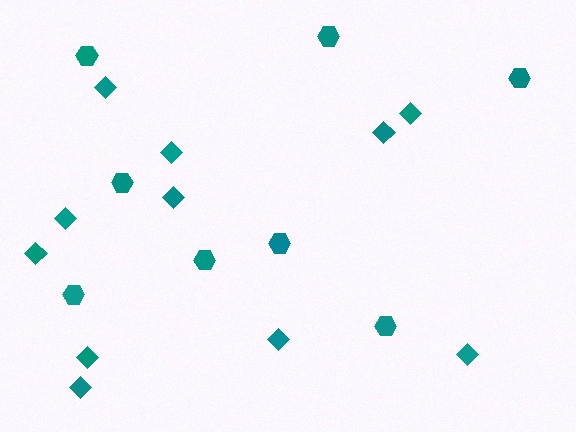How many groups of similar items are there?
There are 2 groups: one group of hexagons (8) and one group of diamonds (11).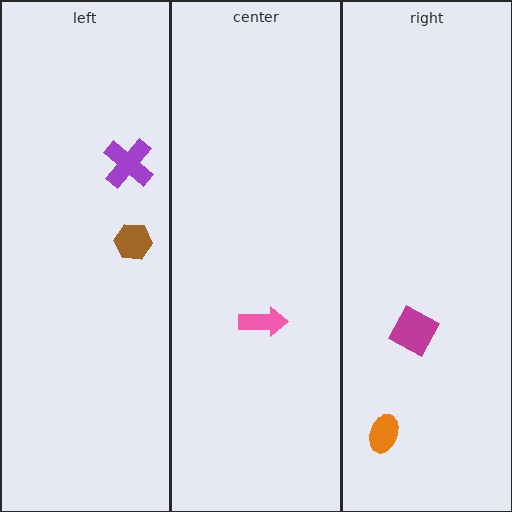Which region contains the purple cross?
The left region.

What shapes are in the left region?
The brown hexagon, the purple cross.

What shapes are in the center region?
The pink arrow.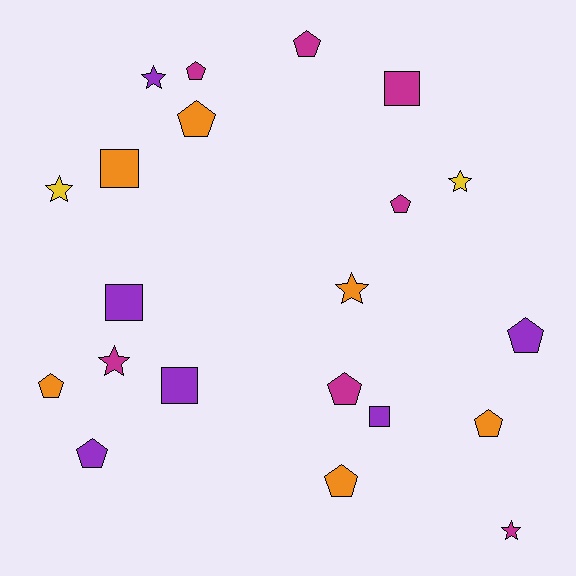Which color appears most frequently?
Magenta, with 7 objects.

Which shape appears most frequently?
Pentagon, with 10 objects.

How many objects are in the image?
There are 21 objects.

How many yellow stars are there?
There are 2 yellow stars.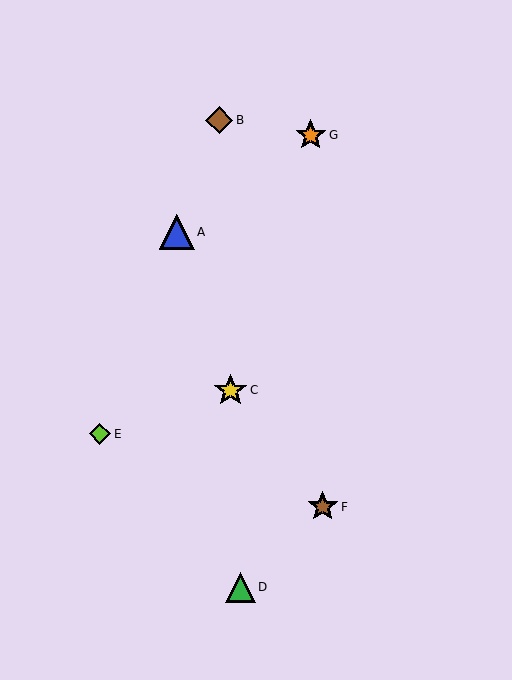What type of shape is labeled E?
Shape E is a lime diamond.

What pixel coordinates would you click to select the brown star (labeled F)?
Click at (323, 507) to select the brown star F.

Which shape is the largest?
The blue triangle (labeled A) is the largest.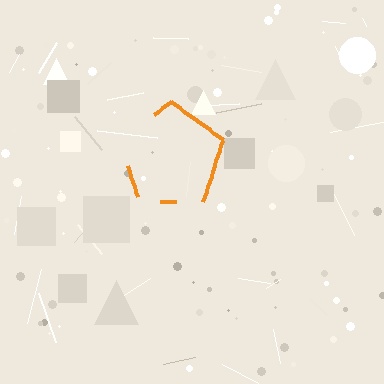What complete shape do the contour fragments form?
The contour fragments form a pentagon.